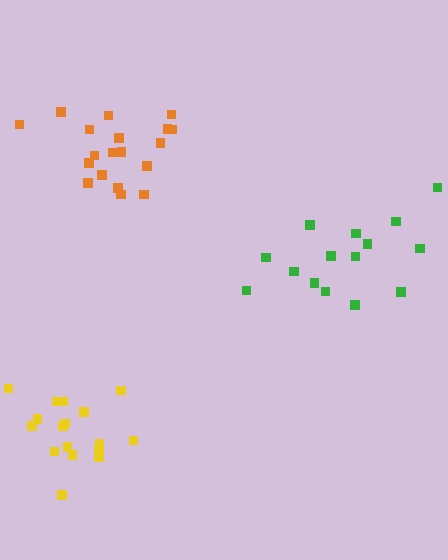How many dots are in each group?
Group 1: 15 dots, Group 2: 19 dots, Group 3: 18 dots (52 total).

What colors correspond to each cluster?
The clusters are colored: green, orange, yellow.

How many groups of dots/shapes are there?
There are 3 groups.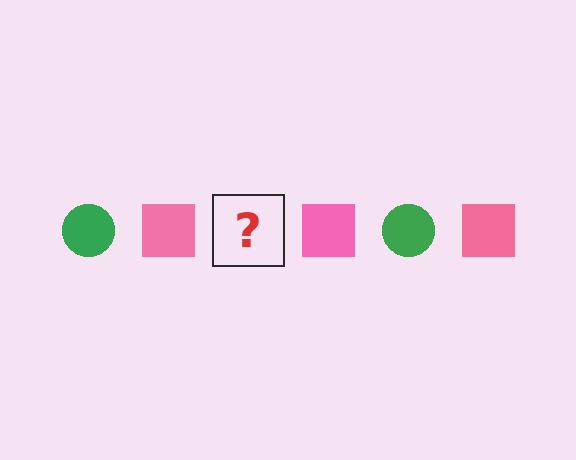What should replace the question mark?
The question mark should be replaced with a green circle.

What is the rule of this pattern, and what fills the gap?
The rule is that the pattern alternates between green circle and pink square. The gap should be filled with a green circle.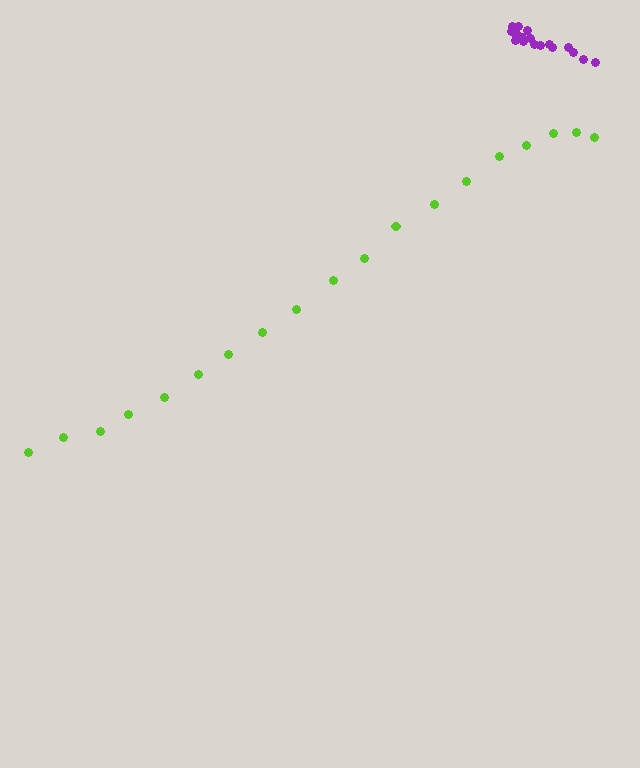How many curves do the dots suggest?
There are 2 distinct paths.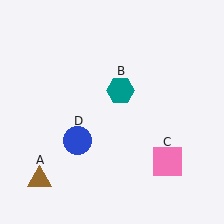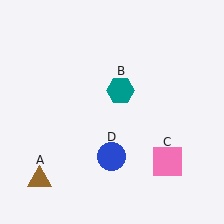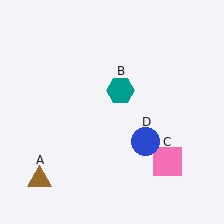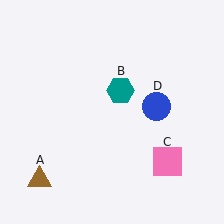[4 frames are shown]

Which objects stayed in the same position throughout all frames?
Brown triangle (object A) and teal hexagon (object B) and pink square (object C) remained stationary.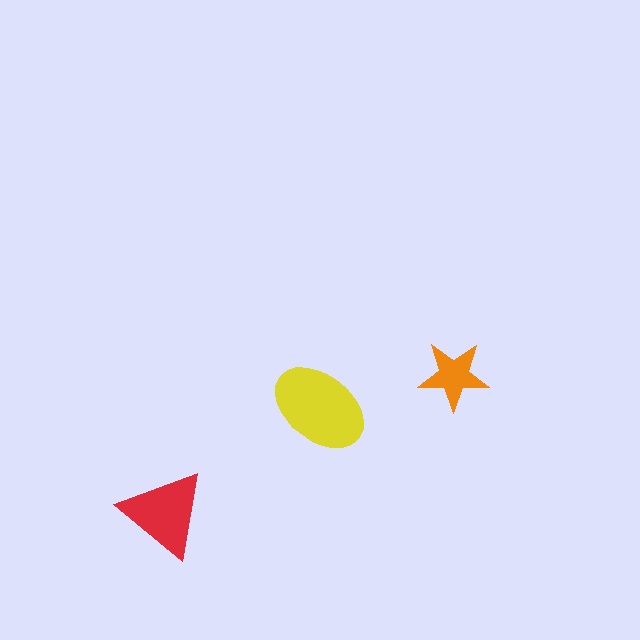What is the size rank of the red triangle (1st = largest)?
2nd.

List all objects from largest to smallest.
The yellow ellipse, the red triangle, the orange star.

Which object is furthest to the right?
The orange star is rightmost.